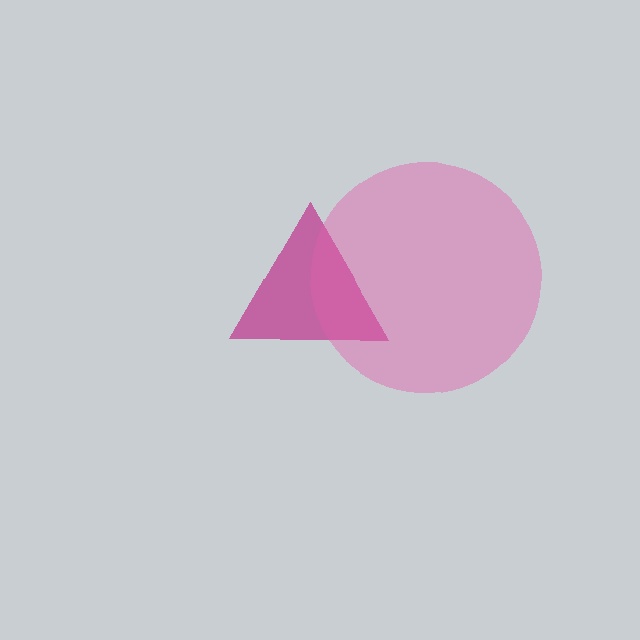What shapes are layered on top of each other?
The layered shapes are: a magenta triangle, a pink circle.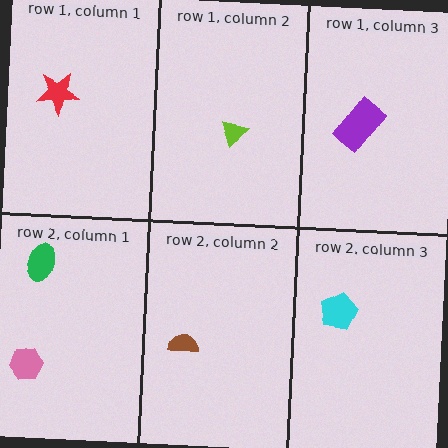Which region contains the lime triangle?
The row 1, column 2 region.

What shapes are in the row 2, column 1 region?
The pink hexagon, the green ellipse.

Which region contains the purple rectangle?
The row 1, column 3 region.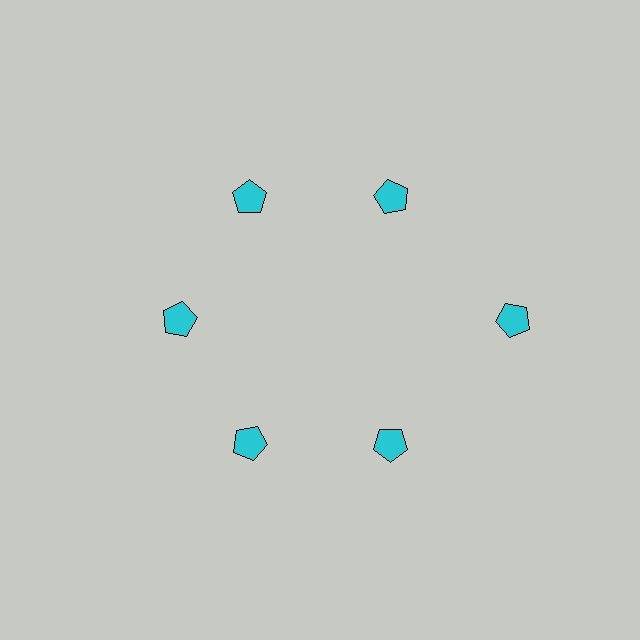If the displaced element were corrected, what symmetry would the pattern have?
It would have 6-fold rotational symmetry — the pattern would map onto itself every 60 degrees.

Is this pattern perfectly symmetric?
No. The 6 cyan pentagons are arranged in a ring, but one element near the 3 o'clock position is pushed outward from the center, breaking the 6-fold rotational symmetry.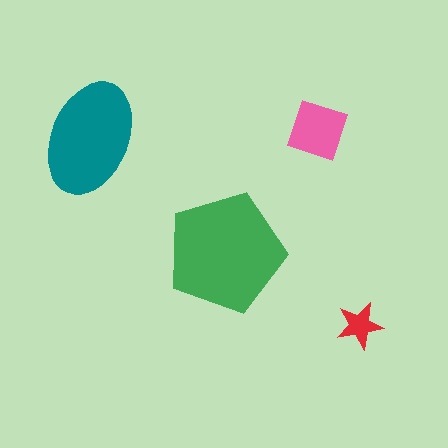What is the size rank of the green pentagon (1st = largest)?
1st.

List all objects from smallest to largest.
The red star, the pink diamond, the teal ellipse, the green pentagon.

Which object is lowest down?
The red star is bottommost.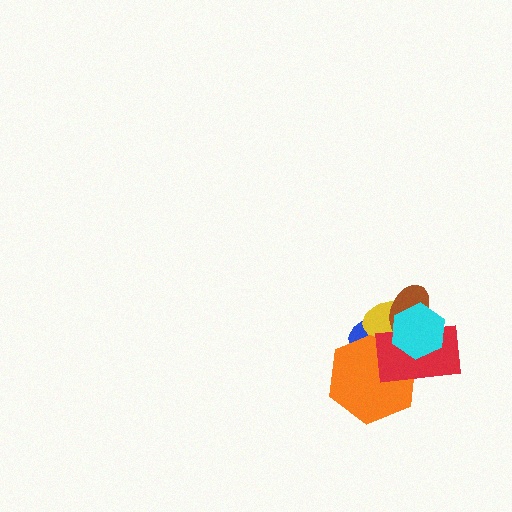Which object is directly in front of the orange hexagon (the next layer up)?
The yellow ellipse is directly in front of the orange hexagon.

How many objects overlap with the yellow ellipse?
5 objects overlap with the yellow ellipse.